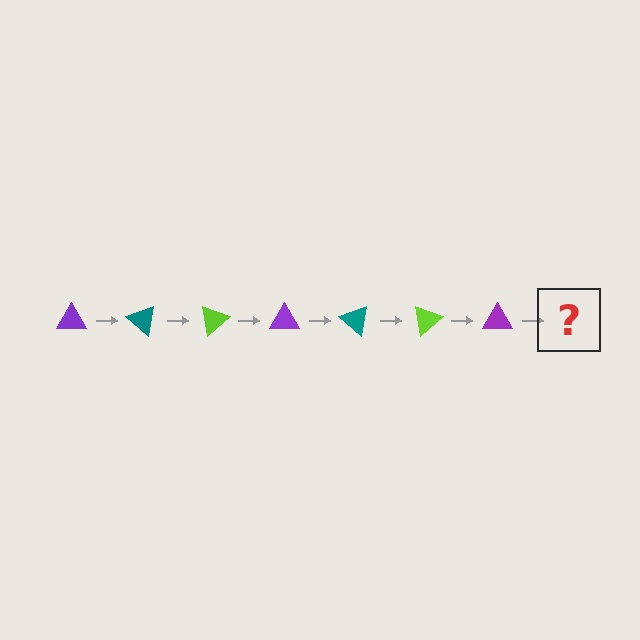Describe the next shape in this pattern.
It should be a teal triangle, rotated 280 degrees from the start.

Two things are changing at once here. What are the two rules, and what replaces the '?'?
The two rules are that it rotates 40 degrees each step and the color cycles through purple, teal, and lime. The '?' should be a teal triangle, rotated 280 degrees from the start.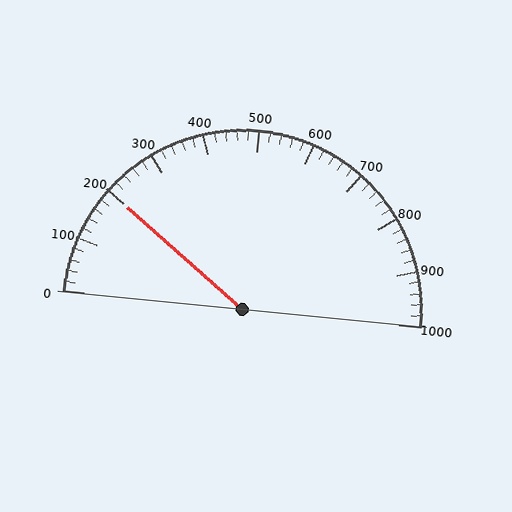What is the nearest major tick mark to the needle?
The nearest major tick mark is 200.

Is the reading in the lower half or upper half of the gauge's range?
The reading is in the lower half of the range (0 to 1000).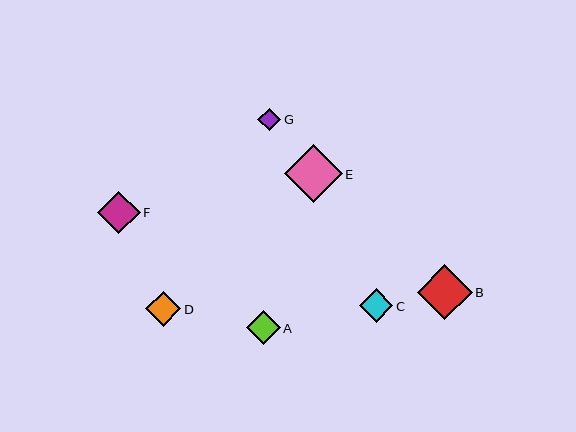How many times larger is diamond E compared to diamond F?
Diamond E is approximately 1.4 times the size of diamond F.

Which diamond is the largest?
Diamond E is the largest with a size of approximately 58 pixels.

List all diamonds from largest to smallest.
From largest to smallest: E, B, F, D, A, C, G.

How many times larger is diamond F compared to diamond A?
Diamond F is approximately 1.2 times the size of diamond A.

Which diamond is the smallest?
Diamond G is the smallest with a size of approximately 23 pixels.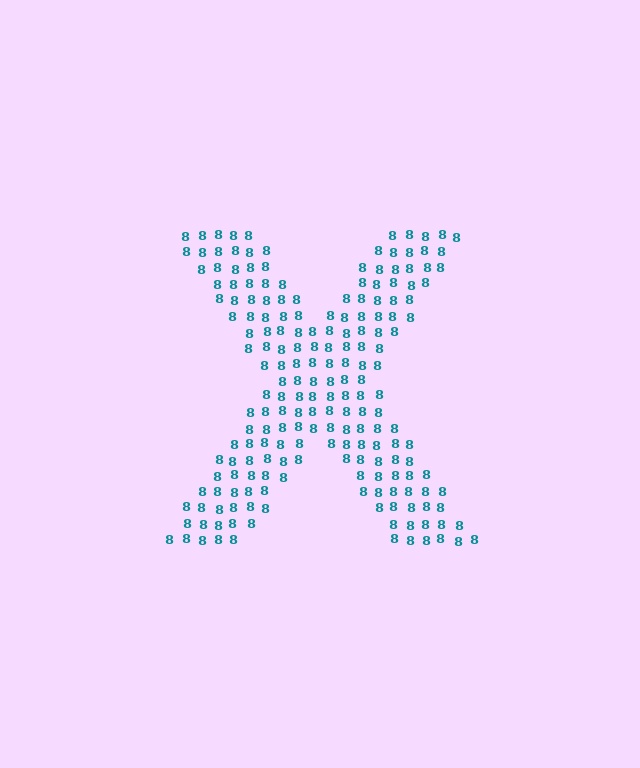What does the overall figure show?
The overall figure shows the letter X.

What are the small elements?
The small elements are digit 8's.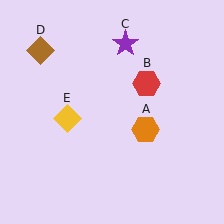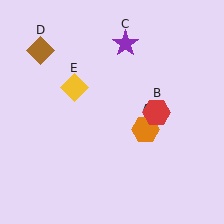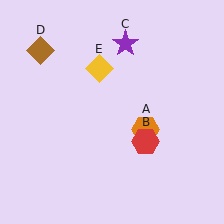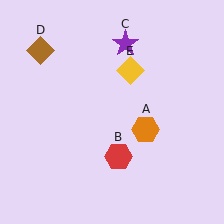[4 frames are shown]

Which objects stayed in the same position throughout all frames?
Orange hexagon (object A) and purple star (object C) and brown diamond (object D) remained stationary.